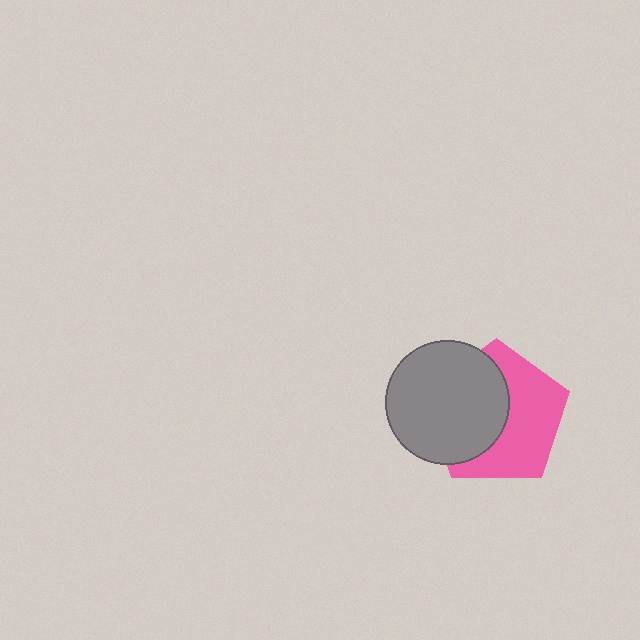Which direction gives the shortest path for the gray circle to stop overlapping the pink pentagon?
Moving left gives the shortest separation.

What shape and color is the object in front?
The object in front is a gray circle.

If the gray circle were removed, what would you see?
You would see the complete pink pentagon.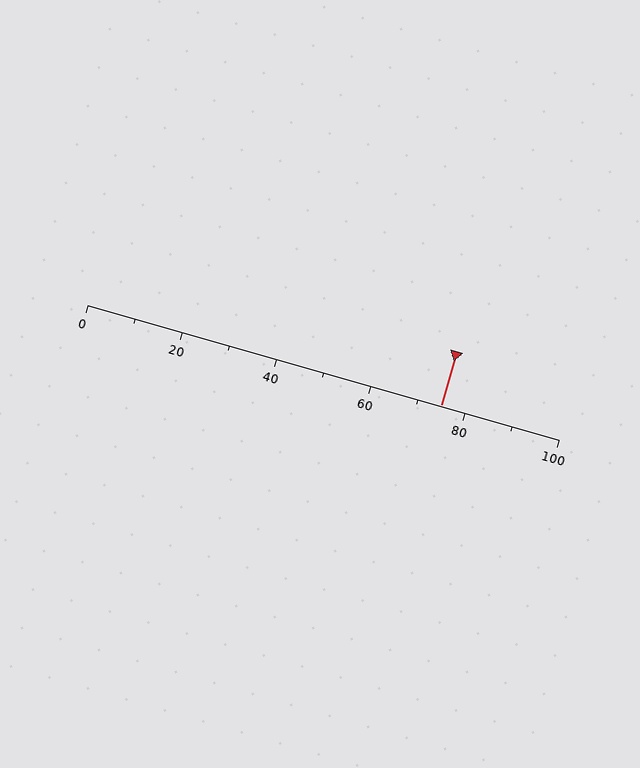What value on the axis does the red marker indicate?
The marker indicates approximately 75.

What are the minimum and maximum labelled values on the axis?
The axis runs from 0 to 100.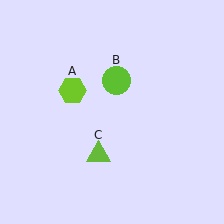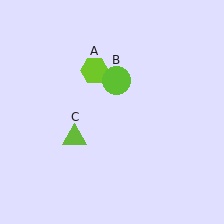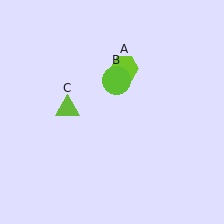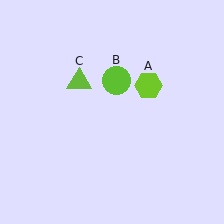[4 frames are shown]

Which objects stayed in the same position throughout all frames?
Lime circle (object B) remained stationary.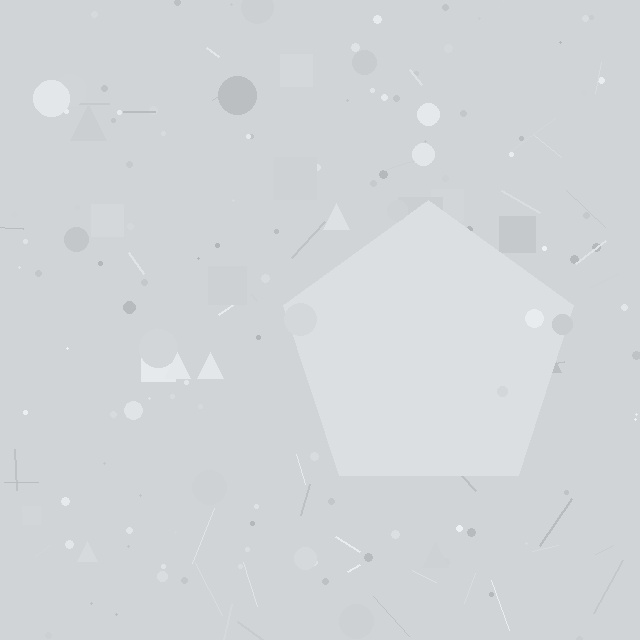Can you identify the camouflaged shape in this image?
The camouflaged shape is a pentagon.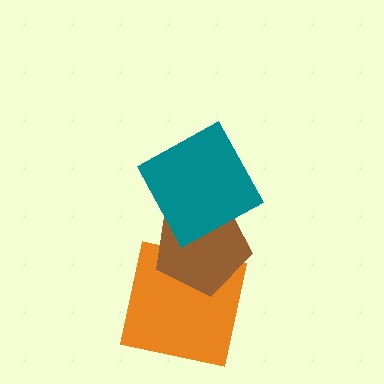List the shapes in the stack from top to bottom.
From top to bottom: the teal square, the brown pentagon, the orange square.